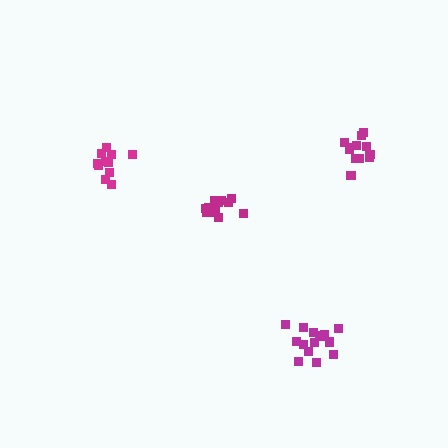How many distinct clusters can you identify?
There are 4 distinct clusters.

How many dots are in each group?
Group 1: 15 dots, Group 2: 14 dots, Group 3: 12 dots, Group 4: 11 dots (52 total).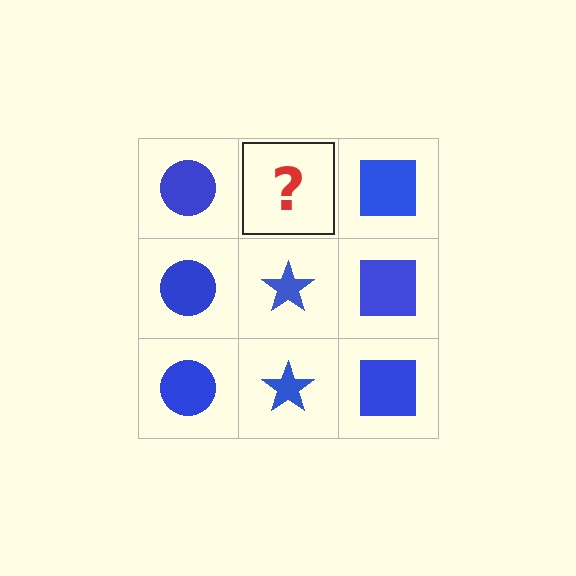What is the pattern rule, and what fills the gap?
The rule is that each column has a consistent shape. The gap should be filled with a blue star.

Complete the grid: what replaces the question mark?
The question mark should be replaced with a blue star.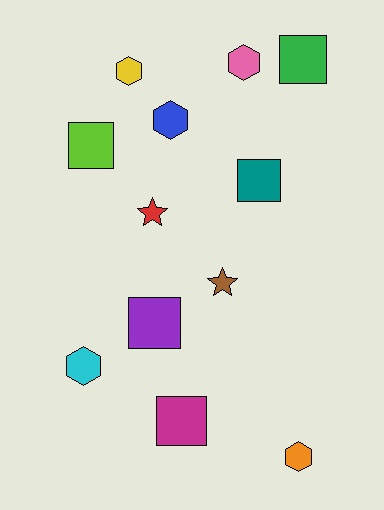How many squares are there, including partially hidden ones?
There are 5 squares.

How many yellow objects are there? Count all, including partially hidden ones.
There is 1 yellow object.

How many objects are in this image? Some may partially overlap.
There are 12 objects.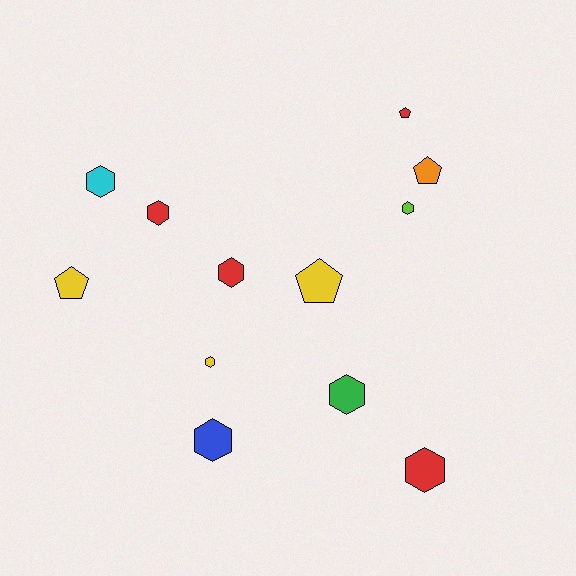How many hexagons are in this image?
There are 8 hexagons.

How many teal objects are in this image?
There are no teal objects.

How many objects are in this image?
There are 12 objects.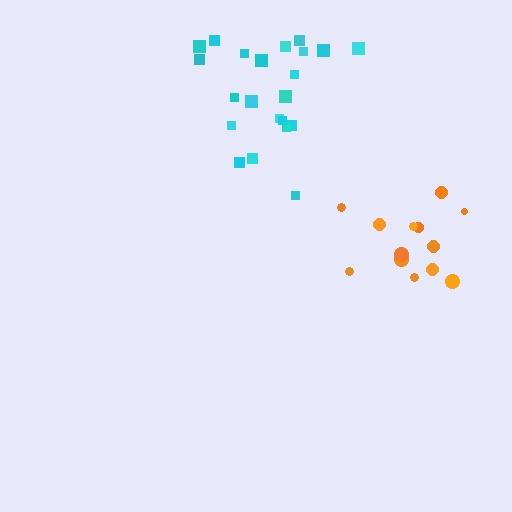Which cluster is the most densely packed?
Orange.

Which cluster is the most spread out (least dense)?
Cyan.